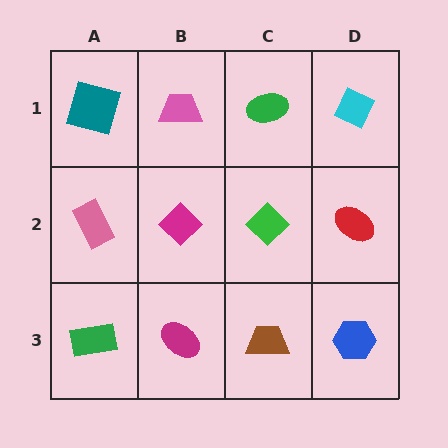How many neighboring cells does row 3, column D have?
2.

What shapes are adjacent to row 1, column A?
A pink rectangle (row 2, column A), a pink trapezoid (row 1, column B).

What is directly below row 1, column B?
A magenta diamond.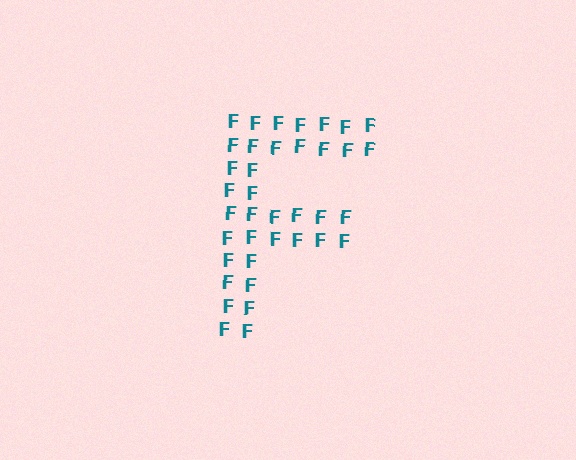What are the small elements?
The small elements are letter F's.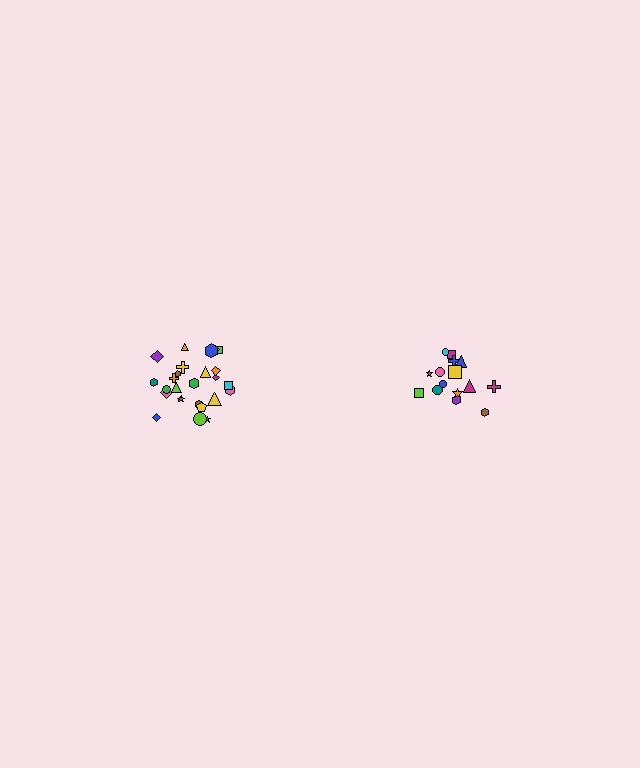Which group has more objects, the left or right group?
The left group.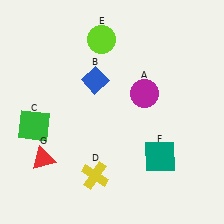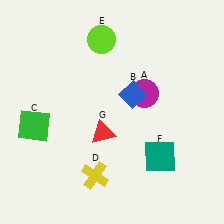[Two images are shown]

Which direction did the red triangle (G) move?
The red triangle (G) moved right.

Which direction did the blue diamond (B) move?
The blue diamond (B) moved right.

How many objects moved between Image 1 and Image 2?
2 objects moved between the two images.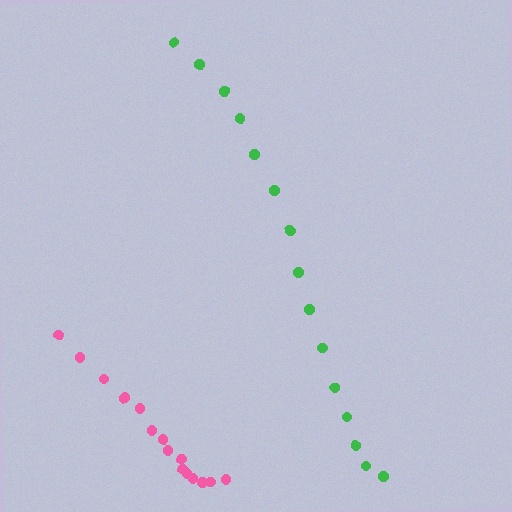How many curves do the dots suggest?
There are 2 distinct paths.